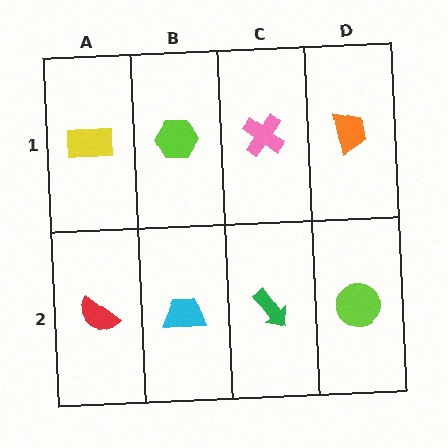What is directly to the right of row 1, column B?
A pink cross.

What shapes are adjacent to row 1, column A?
A red semicircle (row 2, column A), a lime hexagon (row 1, column B).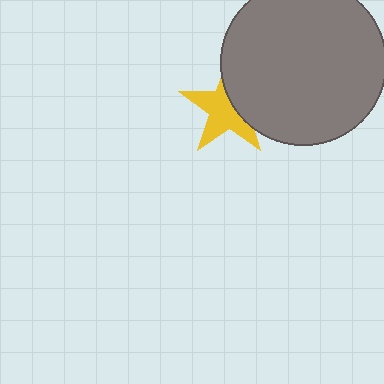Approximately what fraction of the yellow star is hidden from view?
Roughly 40% of the yellow star is hidden behind the gray circle.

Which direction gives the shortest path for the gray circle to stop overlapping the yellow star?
Moving right gives the shortest separation.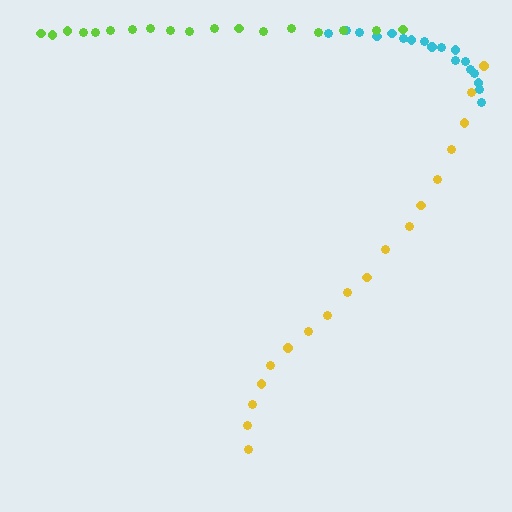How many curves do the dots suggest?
There are 3 distinct paths.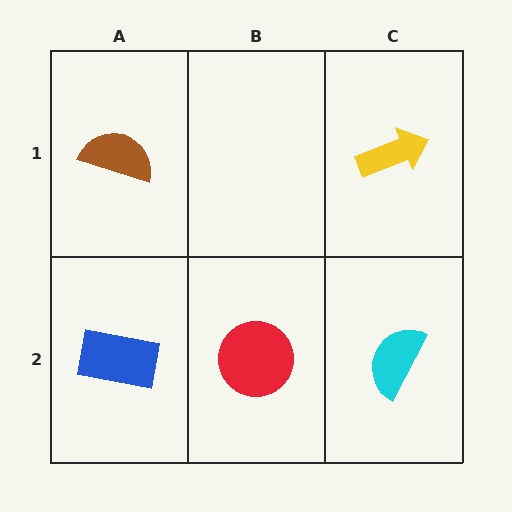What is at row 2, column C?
A cyan semicircle.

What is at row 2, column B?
A red circle.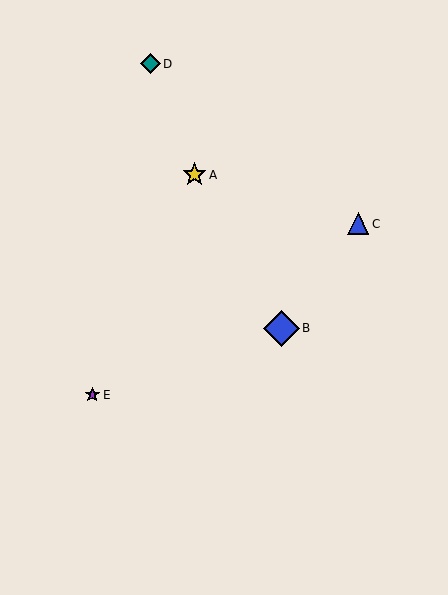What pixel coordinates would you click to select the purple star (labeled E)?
Click at (92, 395) to select the purple star E.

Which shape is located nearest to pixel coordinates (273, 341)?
The blue diamond (labeled B) at (281, 328) is nearest to that location.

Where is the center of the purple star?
The center of the purple star is at (92, 395).